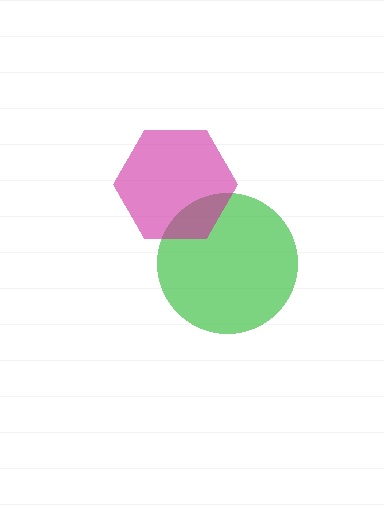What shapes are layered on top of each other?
The layered shapes are: a green circle, a magenta hexagon.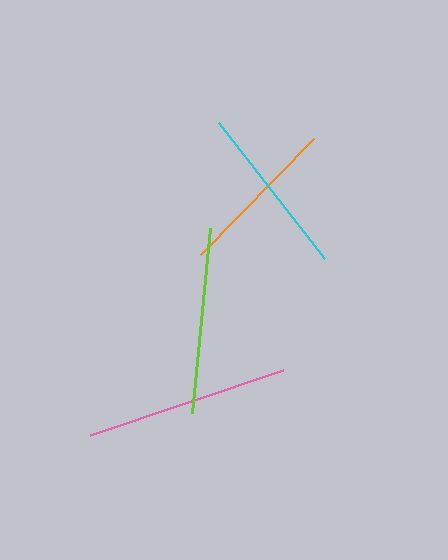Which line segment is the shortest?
The orange line is the shortest at approximately 162 pixels.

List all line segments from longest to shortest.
From longest to shortest: pink, lime, cyan, orange.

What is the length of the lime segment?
The lime segment is approximately 186 pixels long.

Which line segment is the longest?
The pink line is the longest at approximately 203 pixels.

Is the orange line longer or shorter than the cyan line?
The cyan line is longer than the orange line.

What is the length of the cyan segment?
The cyan segment is approximately 172 pixels long.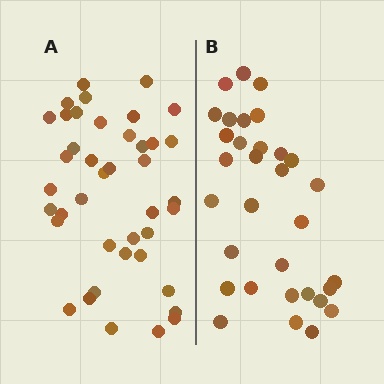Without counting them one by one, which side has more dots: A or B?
Region A (the left region) has more dots.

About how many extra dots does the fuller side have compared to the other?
Region A has roughly 8 or so more dots than region B.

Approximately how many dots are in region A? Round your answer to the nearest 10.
About 40 dots. (The exact count is 41, which rounds to 40.)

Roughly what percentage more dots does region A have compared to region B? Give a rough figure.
About 30% more.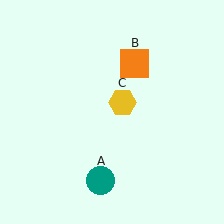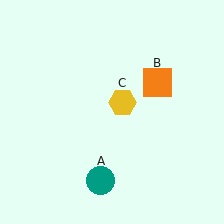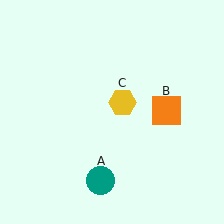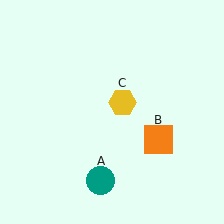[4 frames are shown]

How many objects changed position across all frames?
1 object changed position: orange square (object B).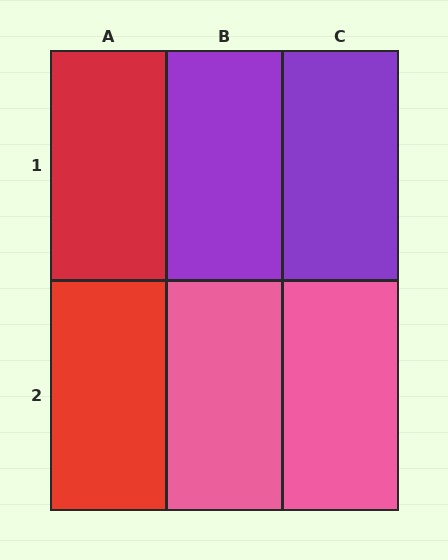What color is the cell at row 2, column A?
Red.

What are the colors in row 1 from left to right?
Red, purple, purple.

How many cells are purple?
2 cells are purple.